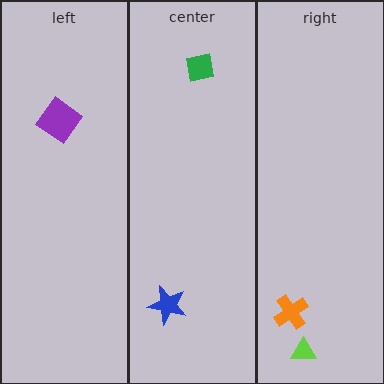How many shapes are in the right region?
2.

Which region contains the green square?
The center region.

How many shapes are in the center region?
2.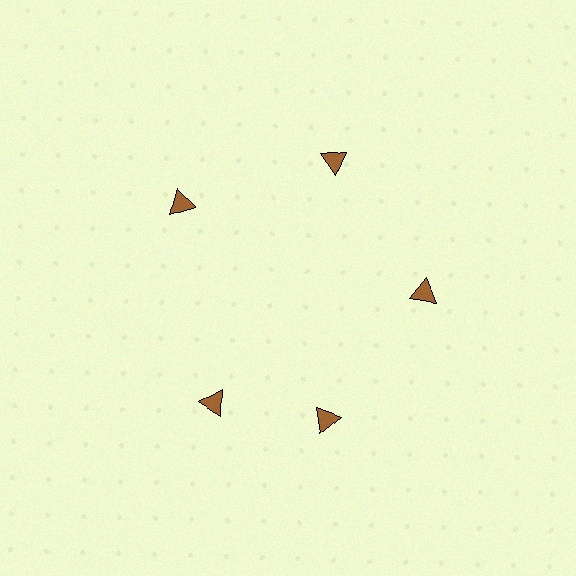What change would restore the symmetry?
The symmetry would be restored by rotating it back into even spacing with its neighbors so that all 5 triangles sit at equal angles and equal distance from the center.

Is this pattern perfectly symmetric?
No. The 5 brown triangles are arranged in a ring, but one element near the 8 o'clock position is rotated out of alignment along the ring, breaking the 5-fold rotational symmetry.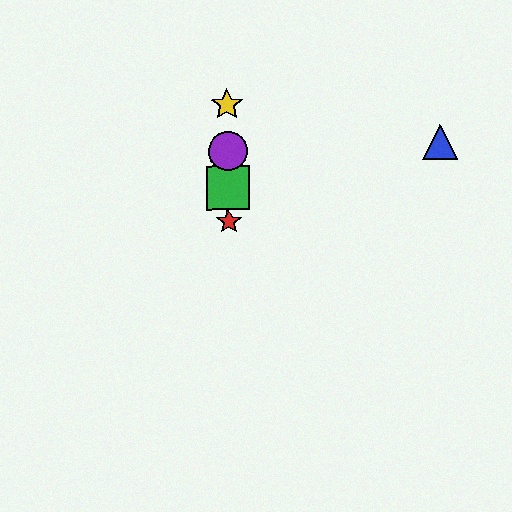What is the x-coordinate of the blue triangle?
The blue triangle is at x≈440.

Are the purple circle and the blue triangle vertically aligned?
No, the purple circle is at x≈228 and the blue triangle is at x≈440.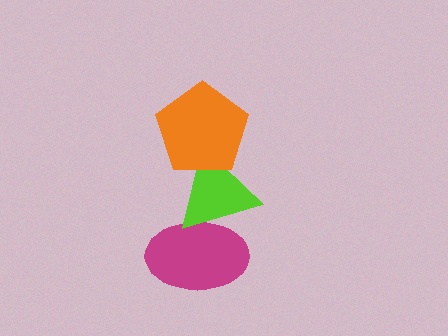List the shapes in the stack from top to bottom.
From top to bottom: the orange pentagon, the lime triangle, the magenta ellipse.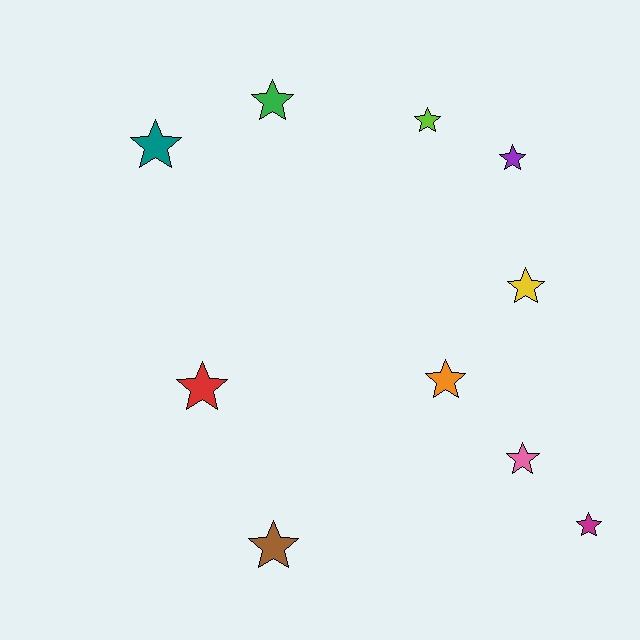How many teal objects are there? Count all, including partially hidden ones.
There is 1 teal object.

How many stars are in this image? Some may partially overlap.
There are 10 stars.